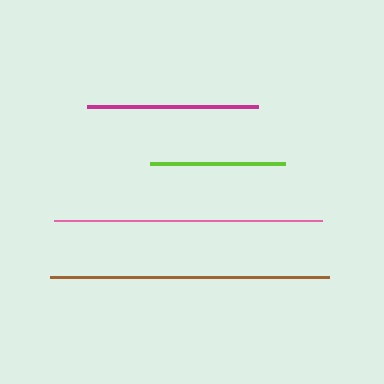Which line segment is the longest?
The brown line is the longest at approximately 279 pixels.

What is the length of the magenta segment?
The magenta segment is approximately 171 pixels long.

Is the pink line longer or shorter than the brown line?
The brown line is longer than the pink line.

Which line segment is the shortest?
The lime line is the shortest at approximately 135 pixels.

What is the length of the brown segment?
The brown segment is approximately 279 pixels long.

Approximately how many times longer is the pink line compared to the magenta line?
The pink line is approximately 1.6 times the length of the magenta line.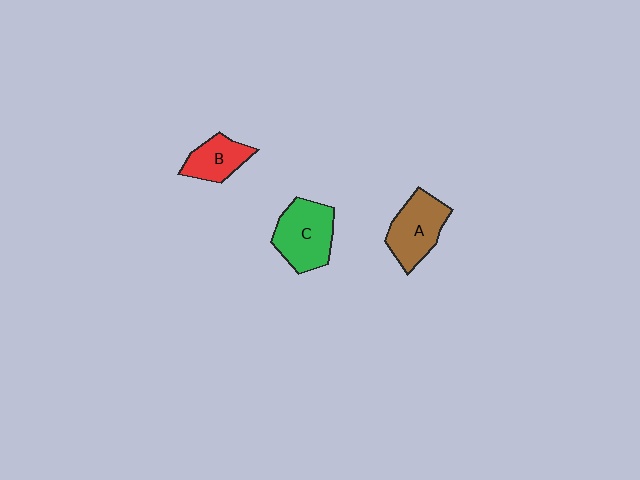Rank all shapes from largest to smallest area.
From largest to smallest: C (green), A (brown), B (red).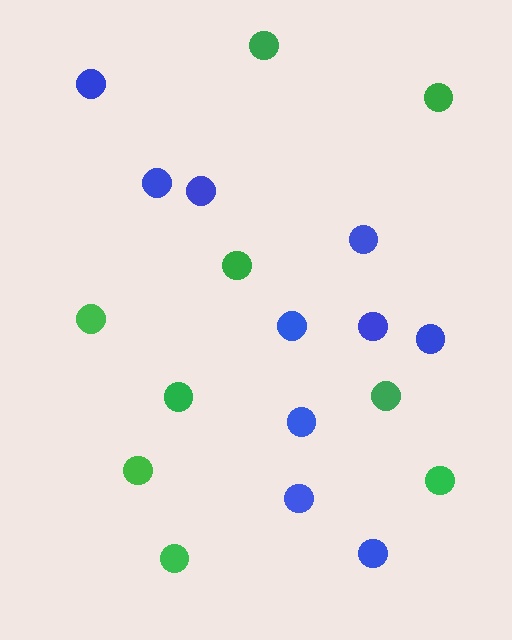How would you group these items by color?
There are 2 groups: one group of blue circles (10) and one group of green circles (9).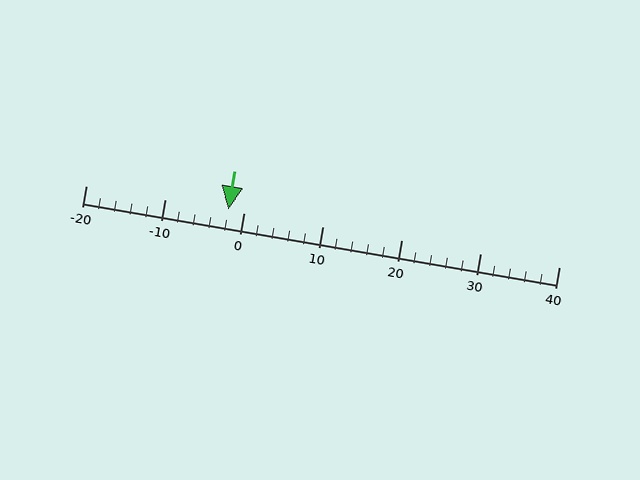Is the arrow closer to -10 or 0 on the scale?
The arrow is closer to 0.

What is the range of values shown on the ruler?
The ruler shows values from -20 to 40.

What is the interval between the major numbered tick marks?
The major tick marks are spaced 10 units apart.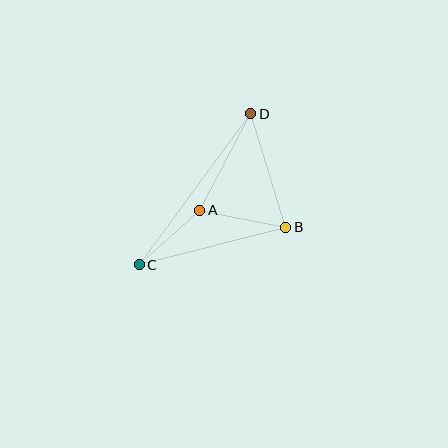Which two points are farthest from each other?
Points C and D are farthest from each other.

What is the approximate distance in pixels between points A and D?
The distance between A and D is approximately 109 pixels.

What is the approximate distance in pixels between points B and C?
The distance between B and C is approximately 151 pixels.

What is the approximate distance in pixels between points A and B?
The distance between A and B is approximately 88 pixels.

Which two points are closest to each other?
Points A and C are closest to each other.